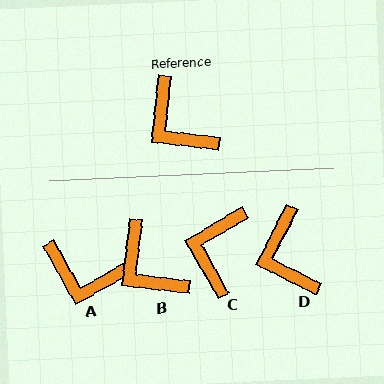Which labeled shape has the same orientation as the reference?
B.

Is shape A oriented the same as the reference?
No, it is off by about 36 degrees.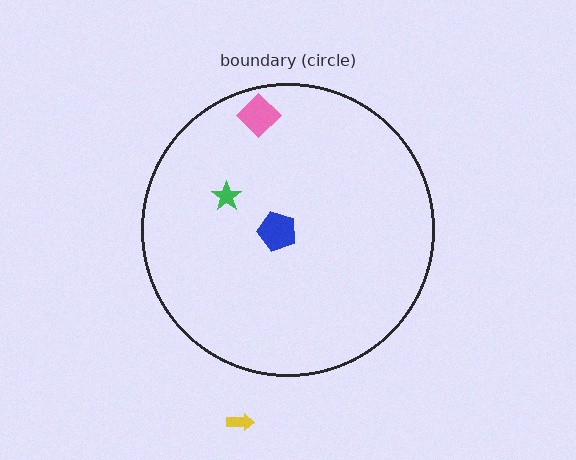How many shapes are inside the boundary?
3 inside, 1 outside.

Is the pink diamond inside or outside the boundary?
Inside.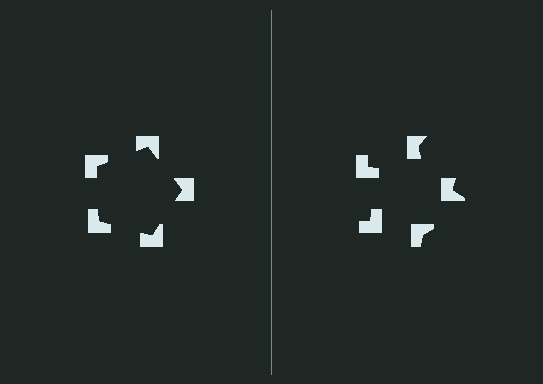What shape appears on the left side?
An illusory pentagon.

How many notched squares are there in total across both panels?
10 — 5 on each side.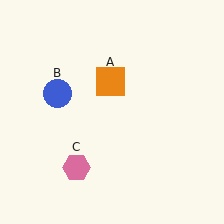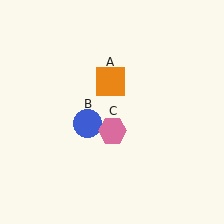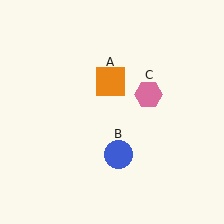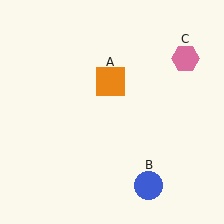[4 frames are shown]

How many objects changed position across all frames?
2 objects changed position: blue circle (object B), pink hexagon (object C).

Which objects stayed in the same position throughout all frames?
Orange square (object A) remained stationary.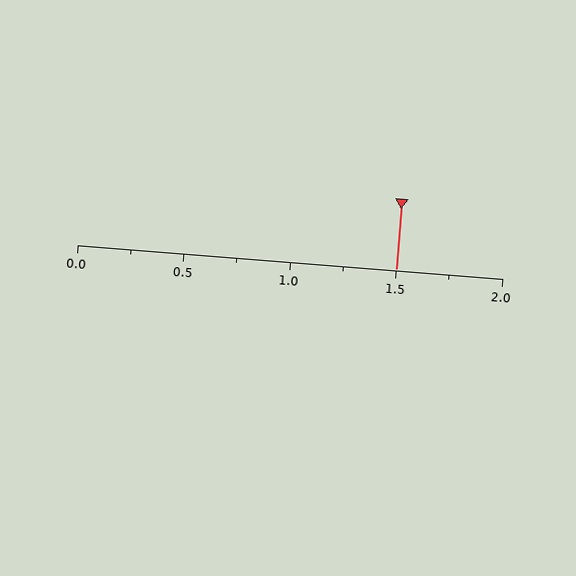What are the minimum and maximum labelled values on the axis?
The axis runs from 0.0 to 2.0.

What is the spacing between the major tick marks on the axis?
The major ticks are spaced 0.5 apart.